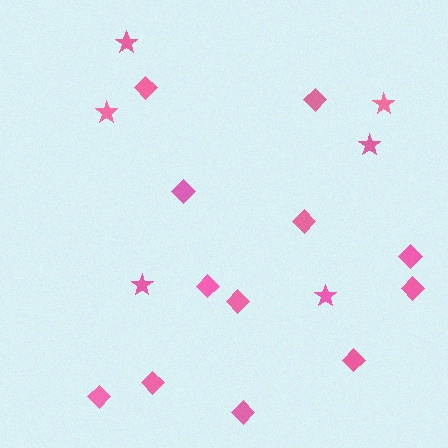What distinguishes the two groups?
There are 2 groups: one group of diamonds (12) and one group of stars (6).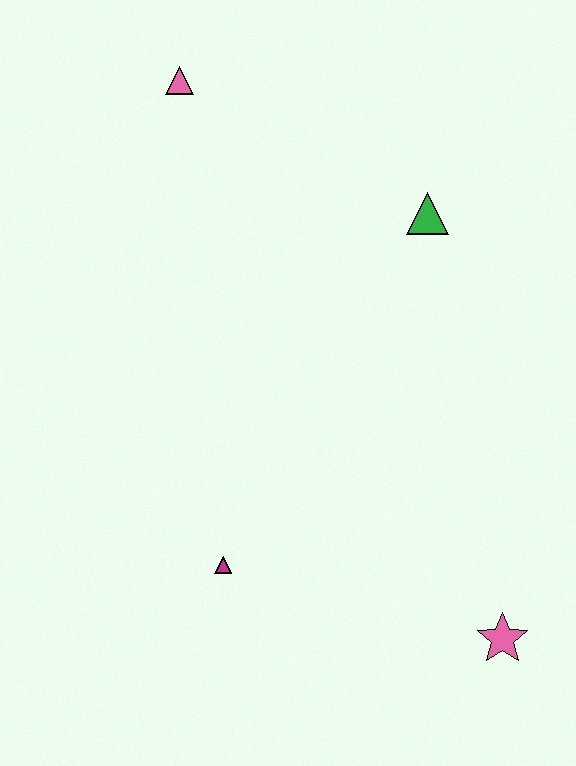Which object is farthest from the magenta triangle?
The pink triangle is farthest from the magenta triangle.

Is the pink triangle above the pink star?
Yes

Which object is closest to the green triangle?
The pink triangle is closest to the green triangle.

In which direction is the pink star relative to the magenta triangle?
The pink star is to the right of the magenta triangle.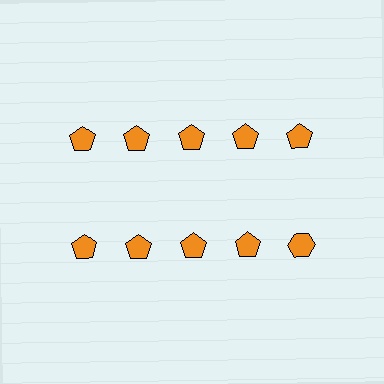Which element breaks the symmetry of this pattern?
The orange hexagon in the second row, rightmost column breaks the symmetry. All other shapes are orange pentagons.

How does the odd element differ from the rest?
It has a different shape: hexagon instead of pentagon.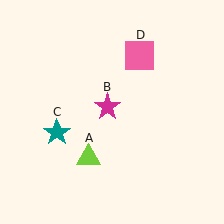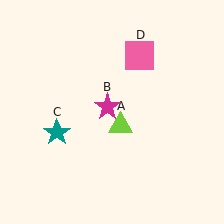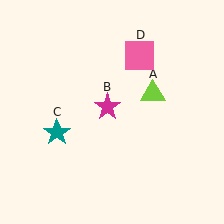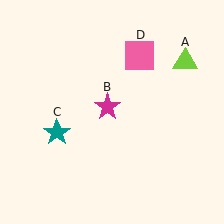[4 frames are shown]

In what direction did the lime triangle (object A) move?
The lime triangle (object A) moved up and to the right.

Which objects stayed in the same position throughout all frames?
Magenta star (object B) and teal star (object C) and pink square (object D) remained stationary.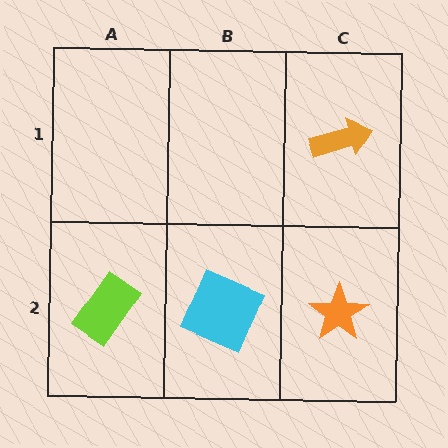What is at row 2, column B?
A cyan square.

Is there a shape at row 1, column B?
No, that cell is empty.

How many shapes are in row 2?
3 shapes.